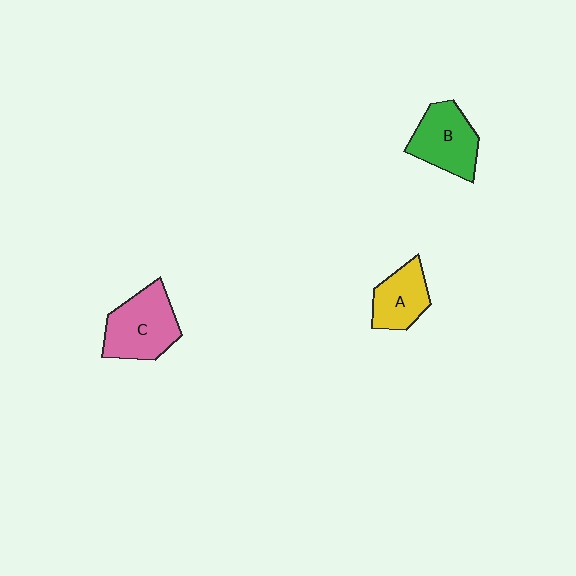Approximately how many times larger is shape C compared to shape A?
Approximately 1.4 times.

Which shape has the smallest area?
Shape A (yellow).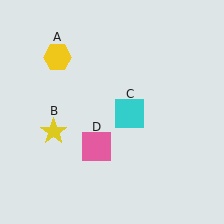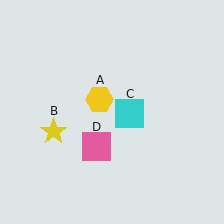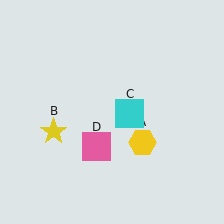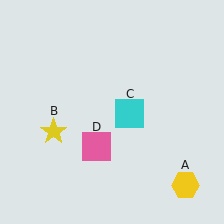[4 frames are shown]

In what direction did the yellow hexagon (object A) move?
The yellow hexagon (object A) moved down and to the right.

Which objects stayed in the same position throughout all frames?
Yellow star (object B) and cyan square (object C) and pink square (object D) remained stationary.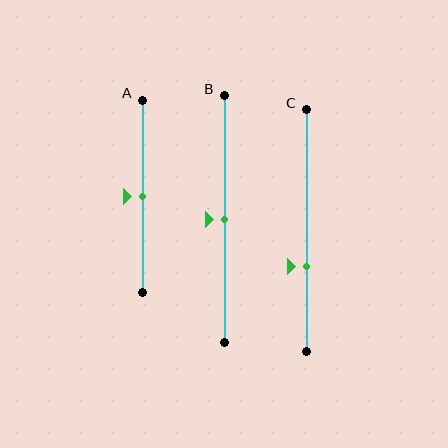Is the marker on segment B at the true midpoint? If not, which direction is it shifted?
Yes, the marker on segment B is at the true midpoint.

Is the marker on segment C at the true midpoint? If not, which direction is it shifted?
No, the marker on segment C is shifted downward by about 15% of the segment length.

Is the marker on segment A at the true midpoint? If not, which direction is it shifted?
Yes, the marker on segment A is at the true midpoint.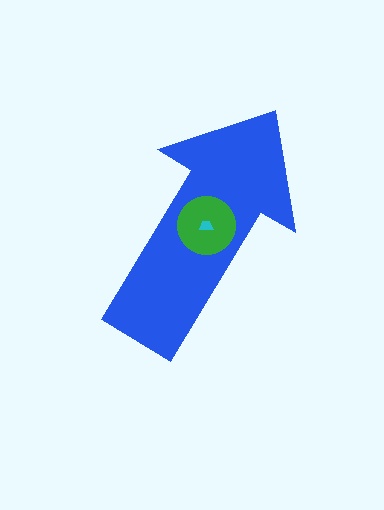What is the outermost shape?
The blue arrow.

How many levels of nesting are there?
3.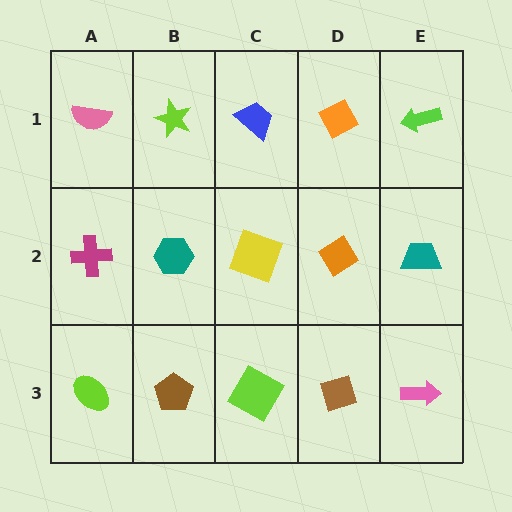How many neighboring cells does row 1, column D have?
3.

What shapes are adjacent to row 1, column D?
An orange diamond (row 2, column D), a blue trapezoid (row 1, column C), a lime arrow (row 1, column E).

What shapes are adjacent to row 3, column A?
A magenta cross (row 2, column A), a brown pentagon (row 3, column B).